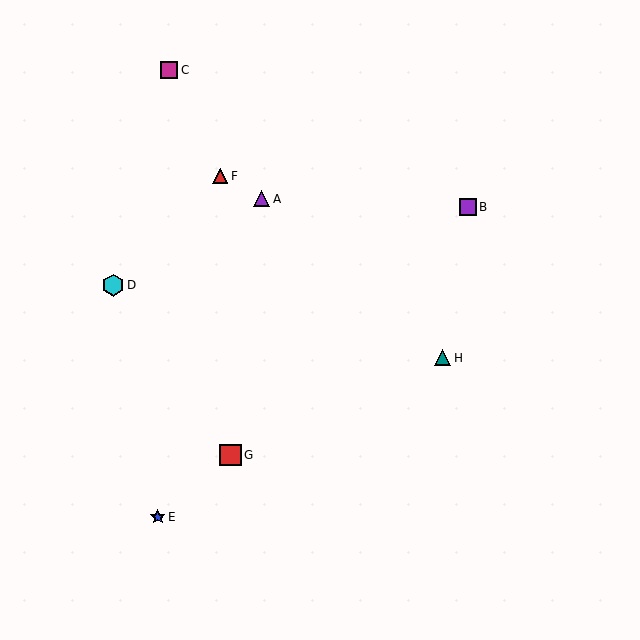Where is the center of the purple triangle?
The center of the purple triangle is at (261, 199).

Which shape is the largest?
The cyan hexagon (labeled D) is the largest.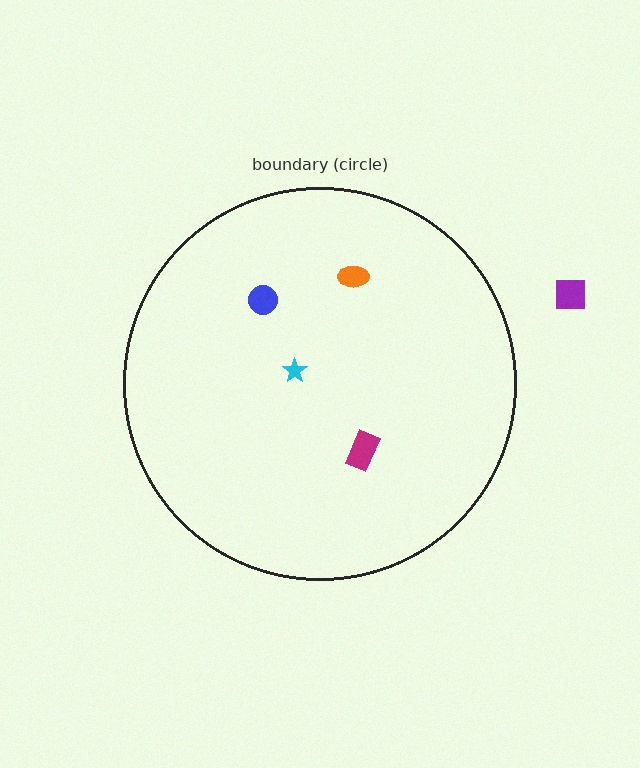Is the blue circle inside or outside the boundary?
Inside.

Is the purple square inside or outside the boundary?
Outside.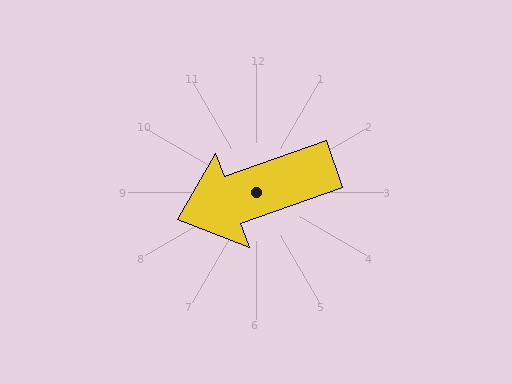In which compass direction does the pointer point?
West.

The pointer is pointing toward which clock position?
Roughly 8 o'clock.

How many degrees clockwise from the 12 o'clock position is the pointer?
Approximately 250 degrees.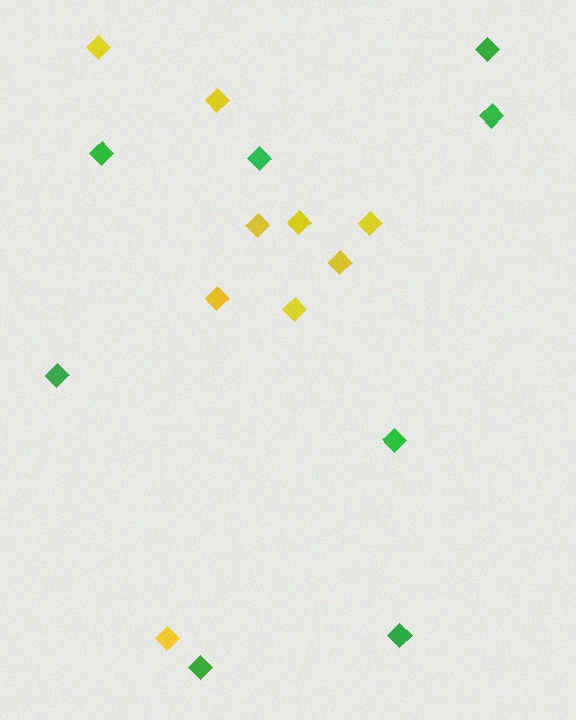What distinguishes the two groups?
There are 2 groups: one group of green diamonds (8) and one group of yellow diamonds (9).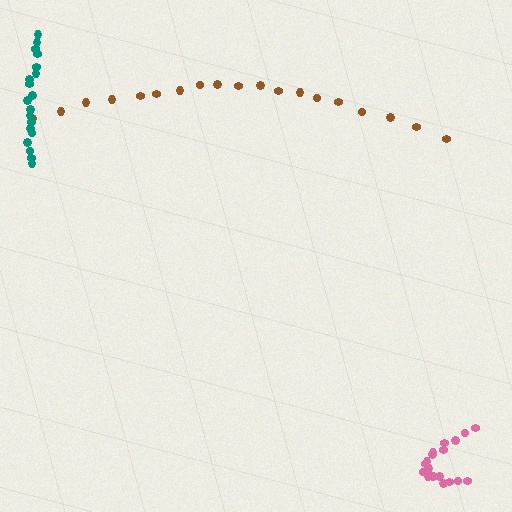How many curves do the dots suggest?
There are 3 distinct paths.